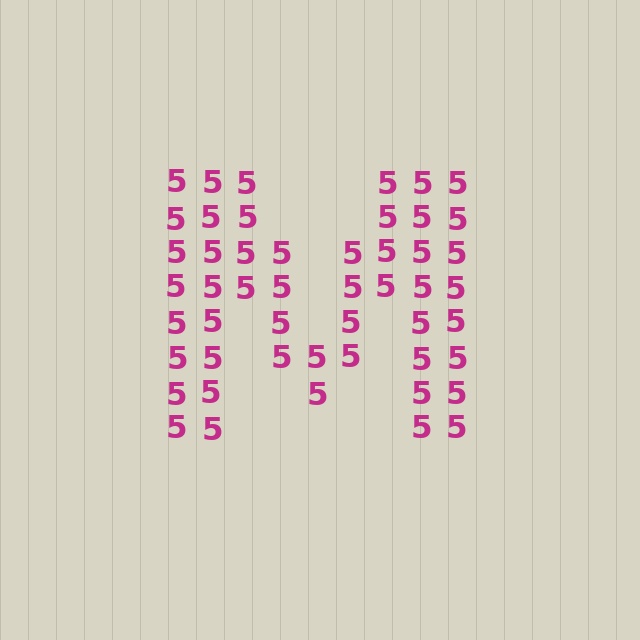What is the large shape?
The large shape is the letter M.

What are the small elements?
The small elements are digit 5's.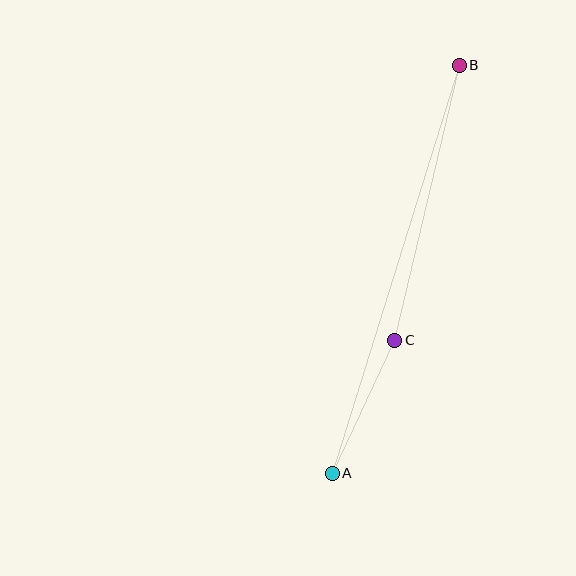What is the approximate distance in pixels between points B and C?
The distance between B and C is approximately 282 pixels.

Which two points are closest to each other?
Points A and C are closest to each other.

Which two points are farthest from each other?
Points A and B are farthest from each other.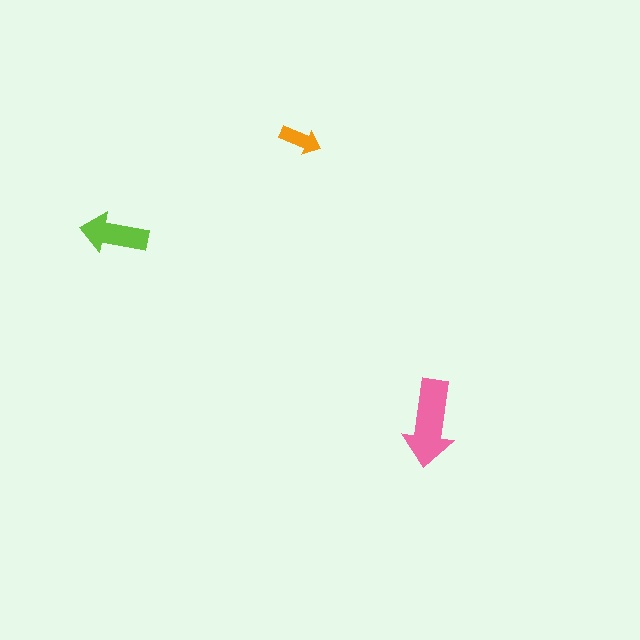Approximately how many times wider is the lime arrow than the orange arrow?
About 1.5 times wider.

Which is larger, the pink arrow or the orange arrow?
The pink one.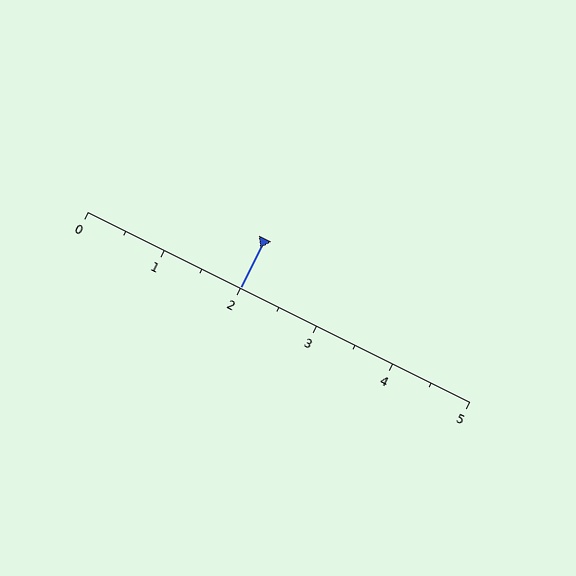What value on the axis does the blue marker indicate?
The marker indicates approximately 2.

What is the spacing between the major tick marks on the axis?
The major ticks are spaced 1 apart.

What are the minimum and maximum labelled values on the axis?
The axis runs from 0 to 5.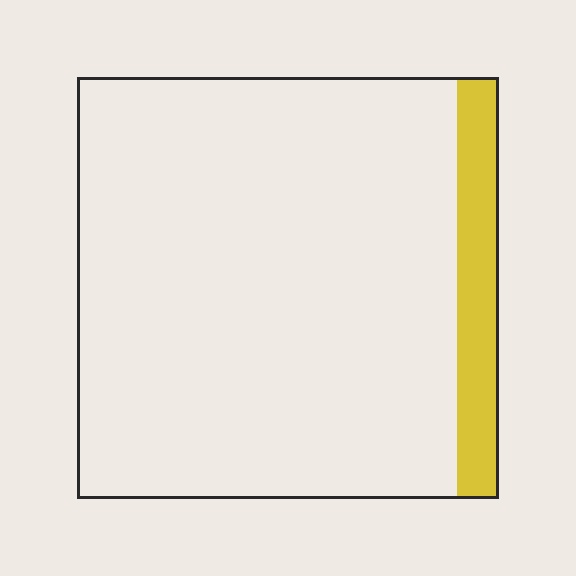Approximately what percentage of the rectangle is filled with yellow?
Approximately 10%.